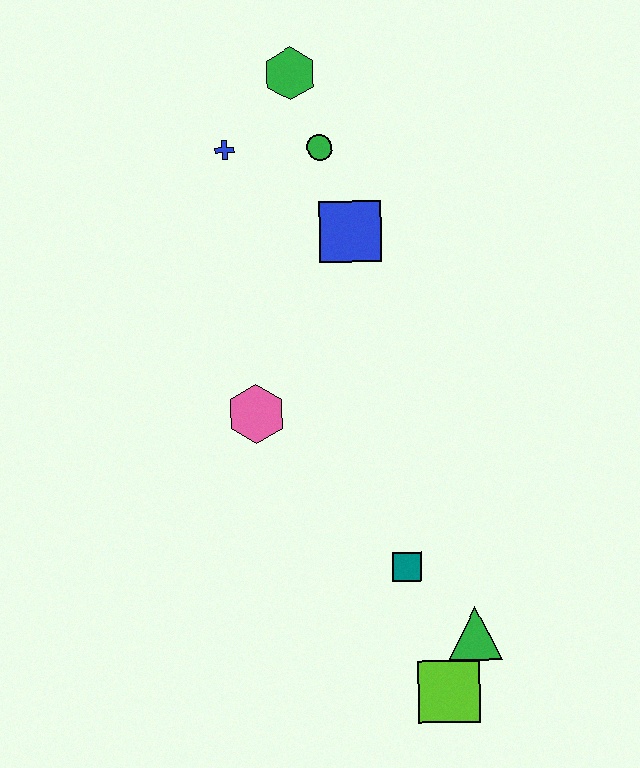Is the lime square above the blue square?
No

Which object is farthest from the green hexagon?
The lime square is farthest from the green hexagon.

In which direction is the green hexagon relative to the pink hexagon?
The green hexagon is above the pink hexagon.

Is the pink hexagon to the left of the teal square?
Yes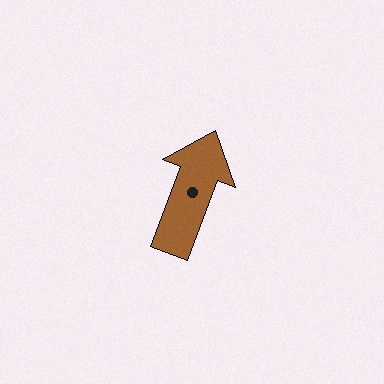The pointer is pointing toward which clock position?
Roughly 1 o'clock.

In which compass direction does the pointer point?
North.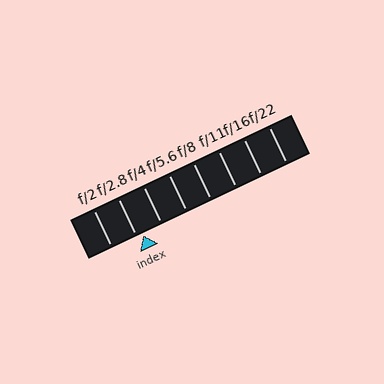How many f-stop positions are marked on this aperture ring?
There are 8 f-stop positions marked.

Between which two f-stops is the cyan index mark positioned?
The index mark is between f/2.8 and f/4.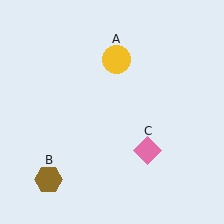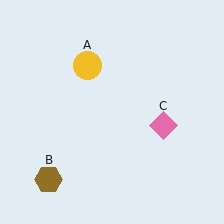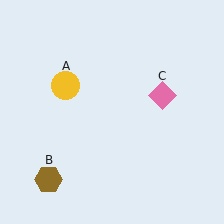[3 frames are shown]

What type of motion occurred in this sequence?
The yellow circle (object A), pink diamond (object C) rotated counterclockwise around the center of the scene.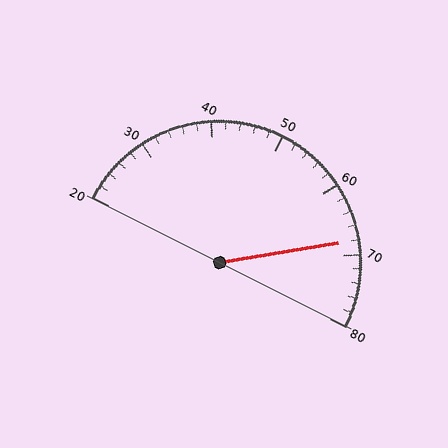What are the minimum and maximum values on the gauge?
The gauge ranges from 20 to 80.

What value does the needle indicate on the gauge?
The needle indicates approximately 68.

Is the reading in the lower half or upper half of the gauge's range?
The reading is in the upper half of the range (20 to 80).